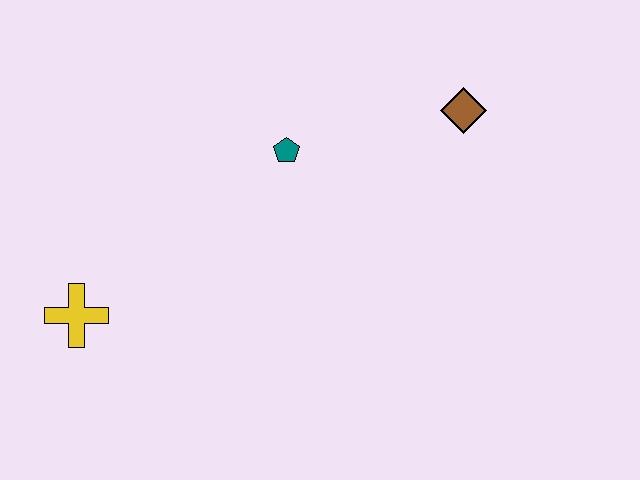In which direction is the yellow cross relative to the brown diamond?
The yellow cross is to the left of the brown diamond.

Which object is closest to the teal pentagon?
The brown diamond is closest to the teal pentagon.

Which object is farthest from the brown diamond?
The yellow cross is farthest from the brown diamond.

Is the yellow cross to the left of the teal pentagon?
Yes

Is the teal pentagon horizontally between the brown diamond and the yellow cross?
Yes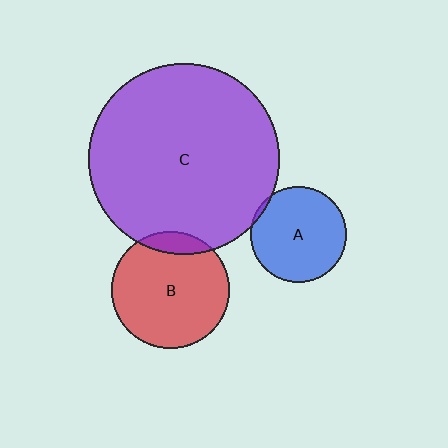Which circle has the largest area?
Circle C (purple).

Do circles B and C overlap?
Yes.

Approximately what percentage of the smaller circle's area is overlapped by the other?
Approximately 10%.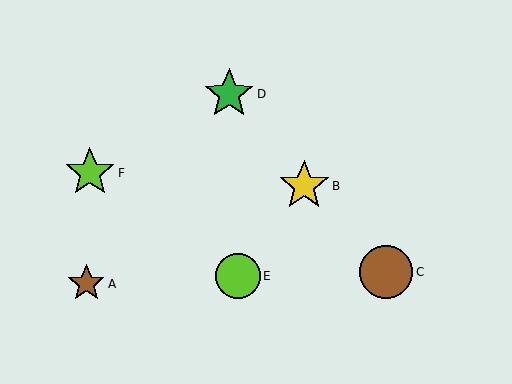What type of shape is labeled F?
Shape F is a lime star.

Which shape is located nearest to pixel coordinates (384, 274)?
The brown circle (labeled C) at (386, 272) is nearest to that location.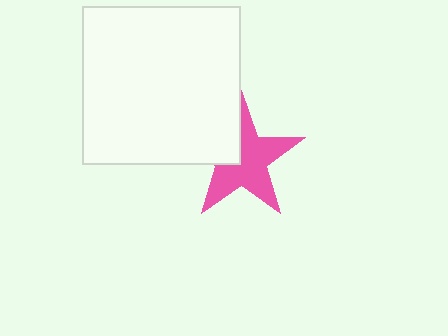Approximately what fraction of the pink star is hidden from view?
Roughly 31% of the pink star is hidden behind the white square.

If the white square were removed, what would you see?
You would see the complete pink star.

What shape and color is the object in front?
The object in front is a white square.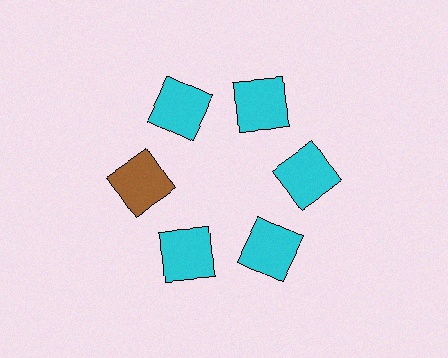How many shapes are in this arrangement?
There are 6 shapes arranged in a ring pattern.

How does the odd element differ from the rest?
It has a different color: brown instead of cyan.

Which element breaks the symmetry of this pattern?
The brown square at roughly the 9 o'clock position breaks the symmetry. All other shapes are cyan squares.